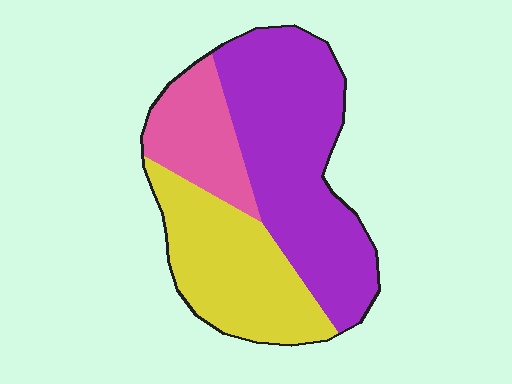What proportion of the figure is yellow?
Yellow covers 32% of the figure.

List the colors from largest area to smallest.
From largest to smallest: purple, yellow, pink.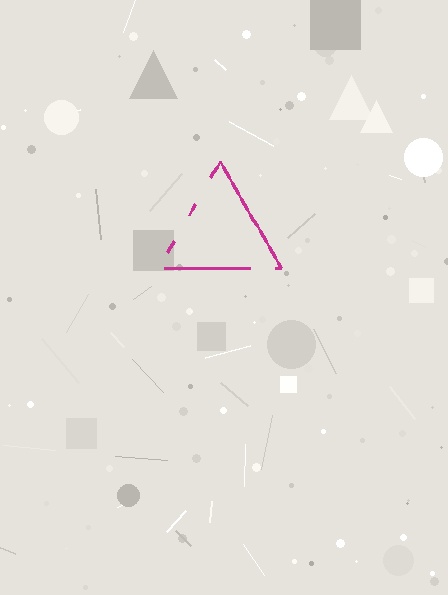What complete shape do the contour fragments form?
The contour fragments form a triangle.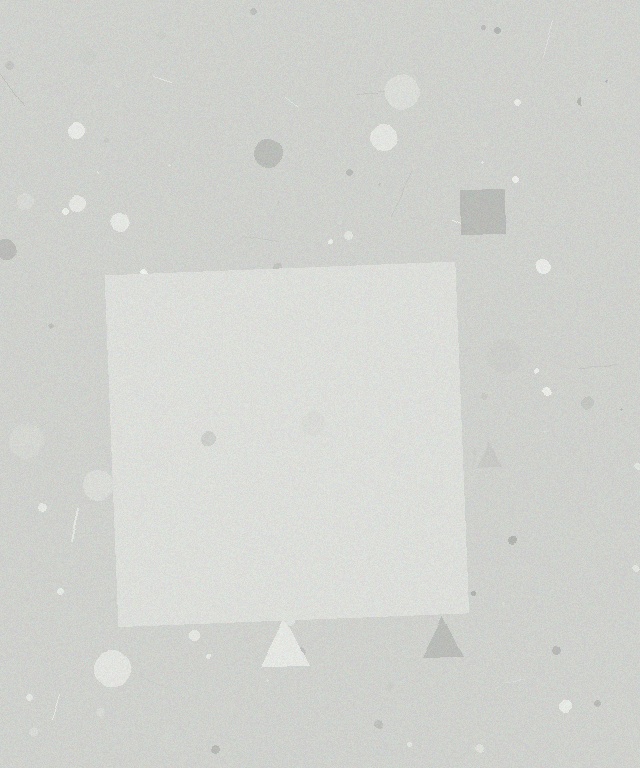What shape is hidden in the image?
A square is hidden in the image.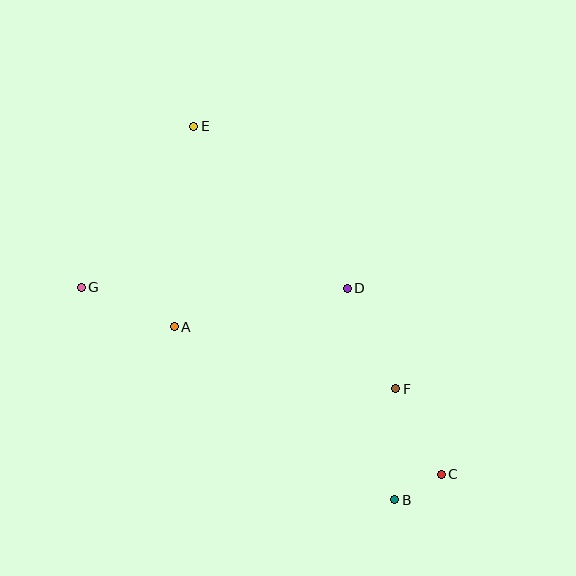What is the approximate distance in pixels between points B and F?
The distance between B and F is approximately 111 pixels.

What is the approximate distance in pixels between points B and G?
The distance between B and G is approximately 379 pixels.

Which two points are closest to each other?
Points B and C are closest to each other.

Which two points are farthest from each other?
Points C and E are farthest from each other.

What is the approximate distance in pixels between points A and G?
The distance between A and G is approximately 101 pixels.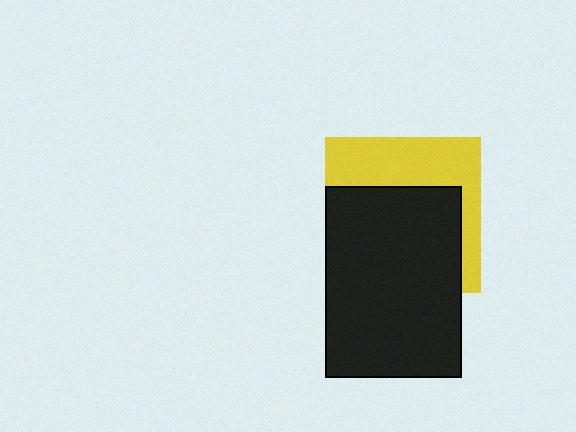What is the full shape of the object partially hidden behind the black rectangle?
The partially hidden object is a yellow square.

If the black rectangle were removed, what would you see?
You would see the complete yellow square.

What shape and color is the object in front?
The object in front is a black rectangle.